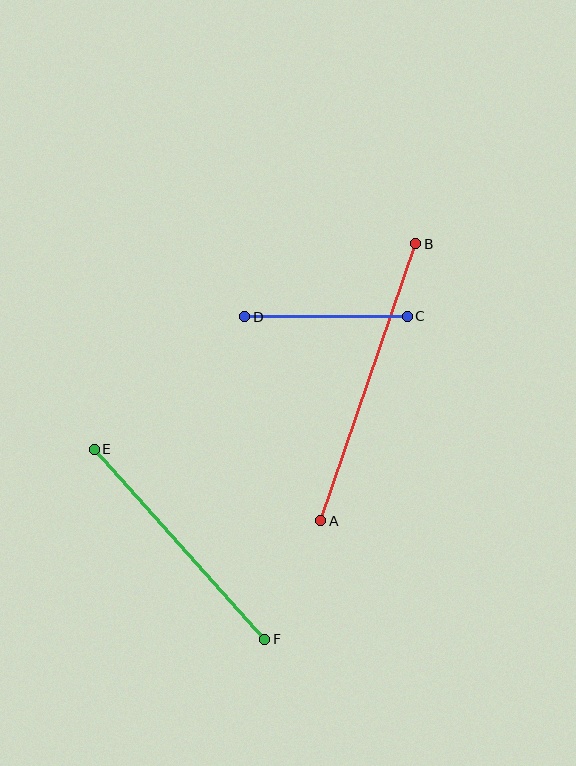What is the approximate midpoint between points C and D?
The midpoint is at approximately (326, 316) pixels.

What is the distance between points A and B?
The distance is approximately 293 pixels.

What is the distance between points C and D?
The distance is approximately 162 pixels.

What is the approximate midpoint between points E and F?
The midpoint is at approximately (179, 544) pixels.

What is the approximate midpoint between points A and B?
The midpoint is at approximately (368, 382) pixels.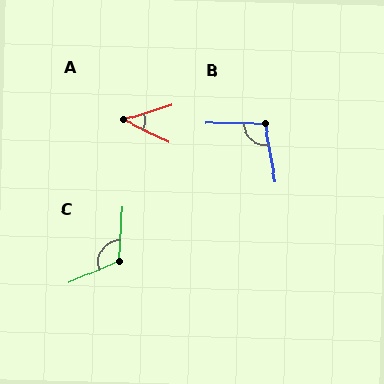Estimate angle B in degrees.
Approximately 100 degrees.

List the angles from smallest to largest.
A (43°), B (100°), C (116°).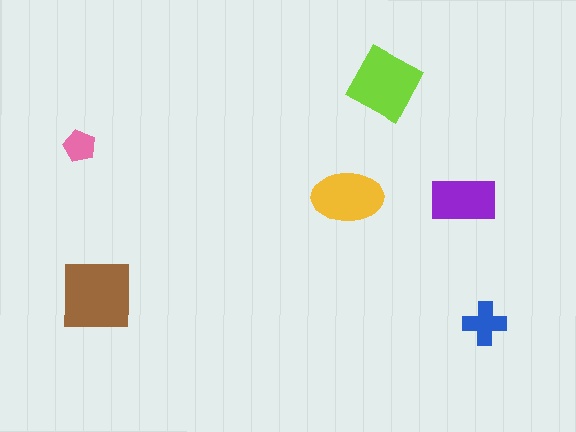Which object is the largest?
The brown square.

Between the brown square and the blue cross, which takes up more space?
The brown square.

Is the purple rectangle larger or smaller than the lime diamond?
Smaller.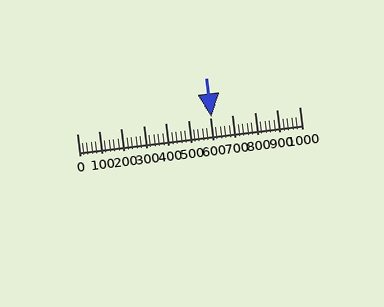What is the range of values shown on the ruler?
The ruler shows values from 0 to 1000.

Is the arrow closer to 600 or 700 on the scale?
The arrow is closer to 600.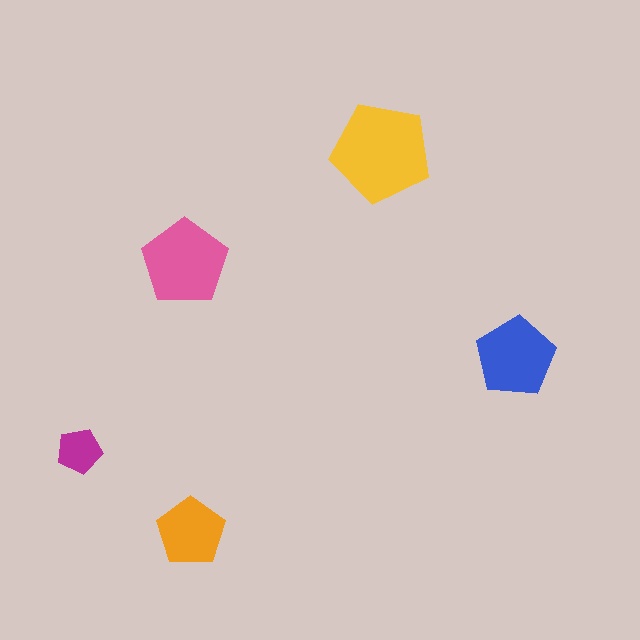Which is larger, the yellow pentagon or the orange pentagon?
The yellow one.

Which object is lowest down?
The orange pentagon is bottommost.